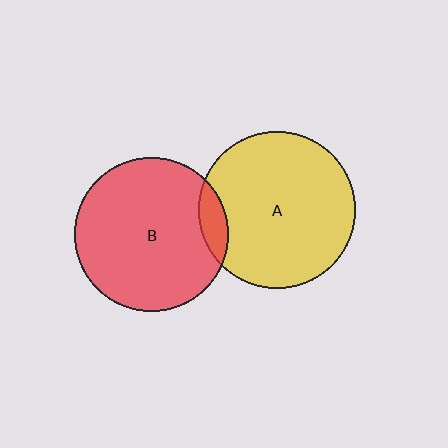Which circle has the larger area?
Circle A (yellow).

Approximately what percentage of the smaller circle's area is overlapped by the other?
Approximately 10%.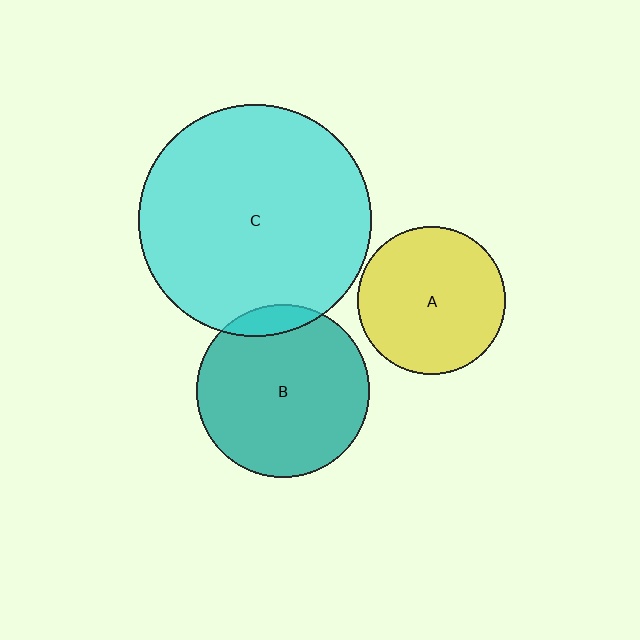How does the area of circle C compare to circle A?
Approximately 2.5 times.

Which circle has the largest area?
Circle C (cyan).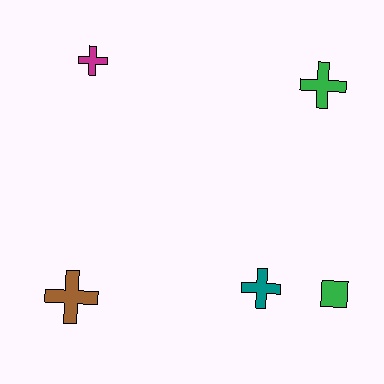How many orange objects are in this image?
There are no orange objects.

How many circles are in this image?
There are no circles.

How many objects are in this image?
There are 5 objects.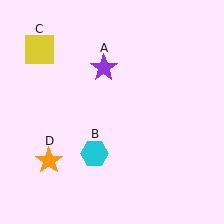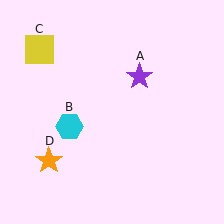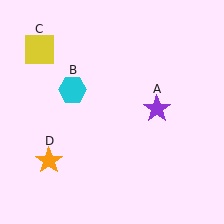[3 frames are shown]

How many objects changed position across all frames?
2 objects changed position: purple star (object A), cyan hexagon (object B).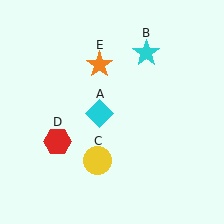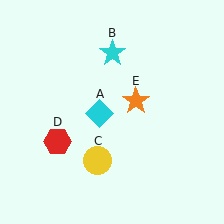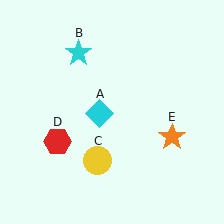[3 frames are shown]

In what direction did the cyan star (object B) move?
The cyan star (object B) moved left.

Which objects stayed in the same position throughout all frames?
Cyan diamond (object A) and yellow circle (object C) and red hexagon (object D) remained stationary.